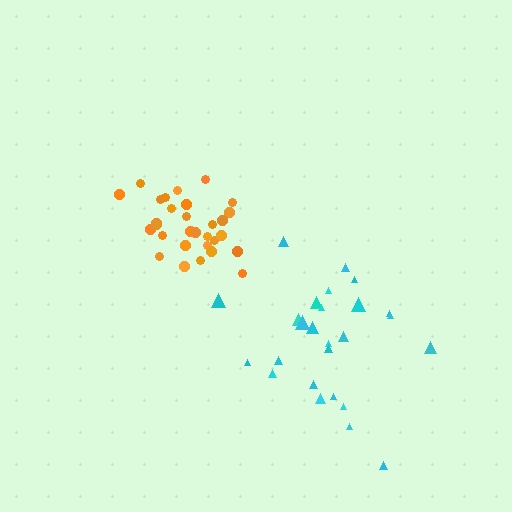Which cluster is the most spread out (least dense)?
Cyan.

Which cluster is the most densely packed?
Orange.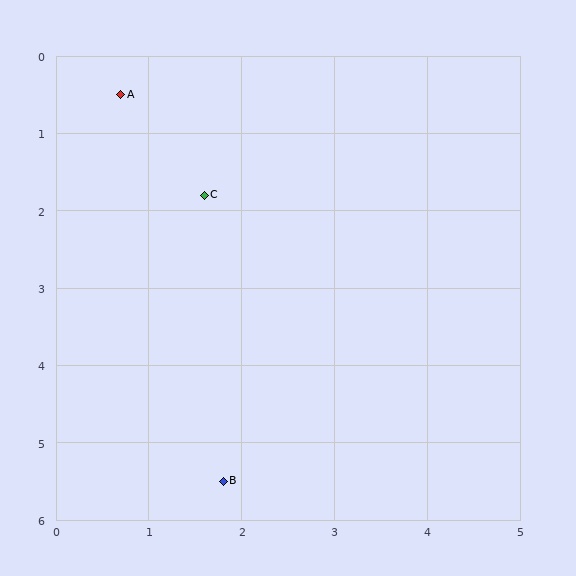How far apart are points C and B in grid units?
Points C and B are about 3.7 grid units apart.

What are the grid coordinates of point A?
Point A is at approximately (0.7, 0.5).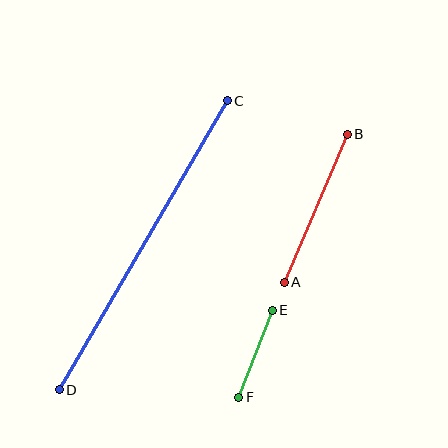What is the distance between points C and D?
The distance is approximately 335 pixels.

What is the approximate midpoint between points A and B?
The midpoint is at approximately (316, 208) pixels.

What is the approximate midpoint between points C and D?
The midpoint is at approximately (143, 245) pixels.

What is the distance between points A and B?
The distance is approximately 161 pixels.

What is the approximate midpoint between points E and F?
The midpoint is at approximately (256, 354) pixels.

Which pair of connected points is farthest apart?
Points C and D are farthest apart.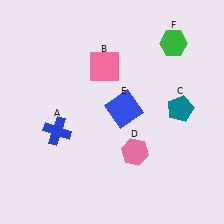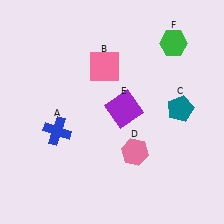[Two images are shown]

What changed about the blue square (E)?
In Image 1, E is blue. In Image 2, it changed to purple.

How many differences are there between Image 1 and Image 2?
There is 1 difference between the two images.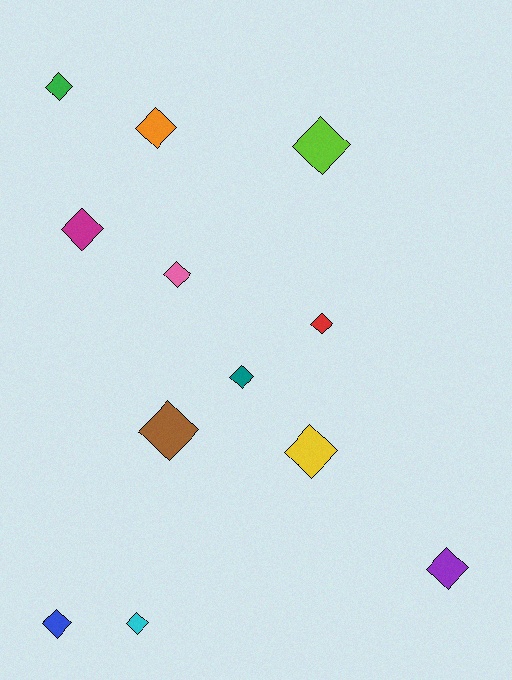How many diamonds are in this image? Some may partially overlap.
There are 12 diamonds.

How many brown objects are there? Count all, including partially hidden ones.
There is 1 brown object.